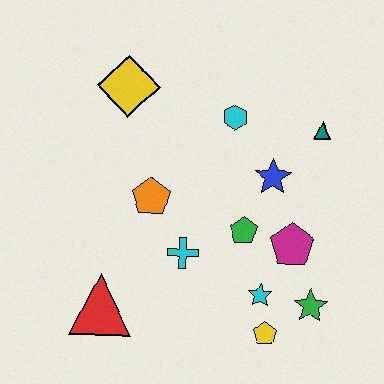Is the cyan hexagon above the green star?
Yes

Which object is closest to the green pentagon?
The magenta pentagon is closest to the green pentagon.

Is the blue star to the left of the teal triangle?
Yes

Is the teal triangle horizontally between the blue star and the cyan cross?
No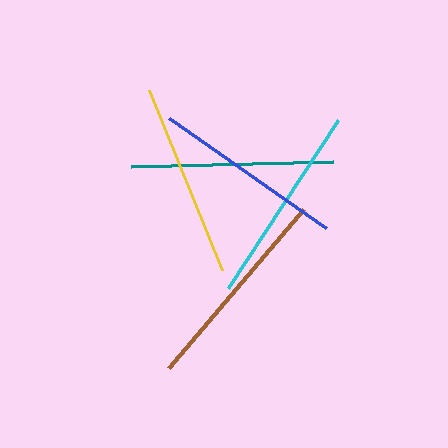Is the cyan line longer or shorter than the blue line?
The cyan line is longer than the blue line.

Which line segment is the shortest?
The blue line is the shortest at approximately 191 pixels.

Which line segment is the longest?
The brown line is the longest at approximately 208 pixels.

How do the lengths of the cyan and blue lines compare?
The cyan and blue lines are approximately the same length.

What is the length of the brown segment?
The brown segment is approximately 208 pixels long.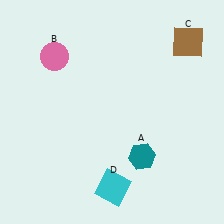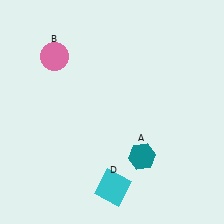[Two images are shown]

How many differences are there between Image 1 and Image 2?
There is 1 difference between the two images.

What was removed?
The brown square (C) was removed in Image 2.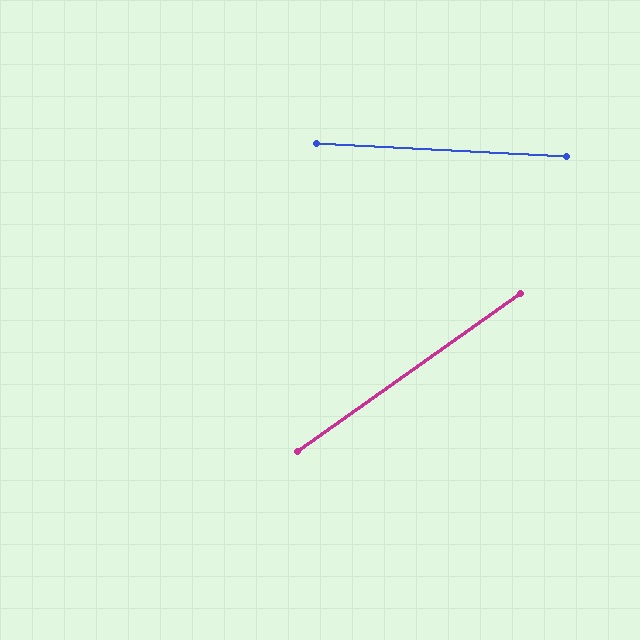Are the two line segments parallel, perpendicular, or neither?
Neither parallel nor perpendicular — they differ by about 38°.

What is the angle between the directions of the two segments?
Approximately 38 degrees.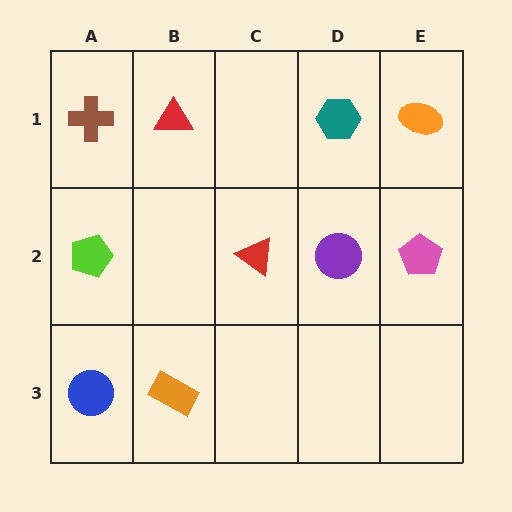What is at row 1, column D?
A teal hexagon.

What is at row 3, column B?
An orange rectangle.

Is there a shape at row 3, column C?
No, that cell is empty.